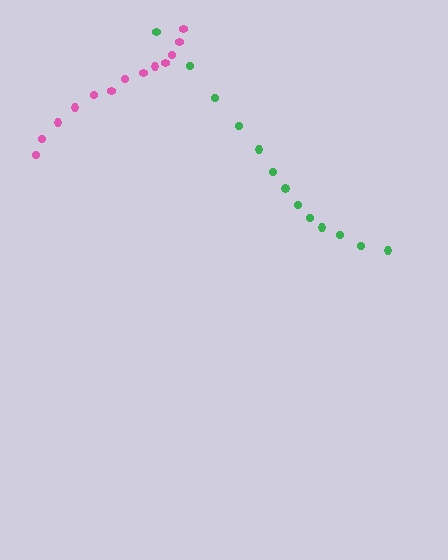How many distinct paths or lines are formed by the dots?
There are 2 distinct paths.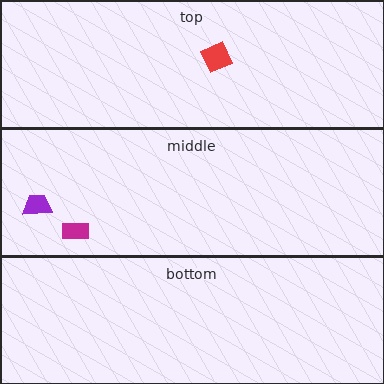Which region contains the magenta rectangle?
The middle region.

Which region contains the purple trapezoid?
The middle region.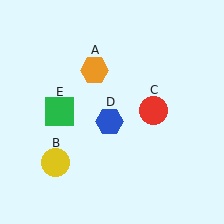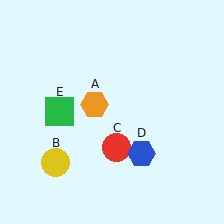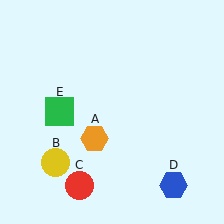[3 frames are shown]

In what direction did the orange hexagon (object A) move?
The orange hexagon (object A) moved down.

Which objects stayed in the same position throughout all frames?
Yellow circle (object B) and green square (object E) remained stationary.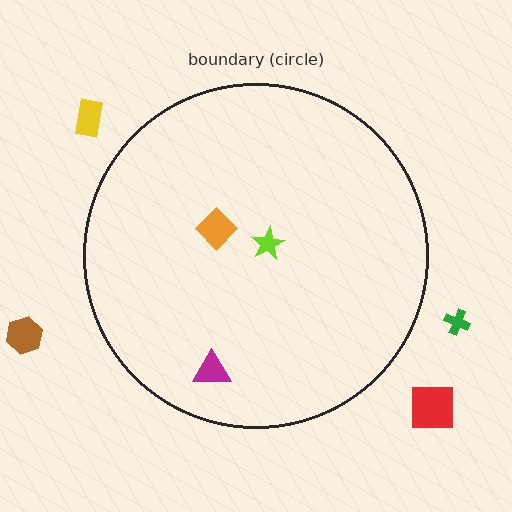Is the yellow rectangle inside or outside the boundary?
Outside.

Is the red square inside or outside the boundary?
Outside.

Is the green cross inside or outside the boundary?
Outside.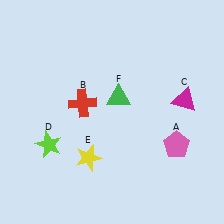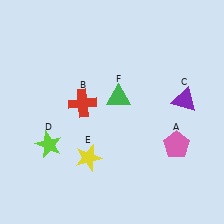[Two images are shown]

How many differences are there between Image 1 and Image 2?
There is 1 difference between the two images.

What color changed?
The triangle (C) changed from magenta in Image 1 to purple in Image 2.